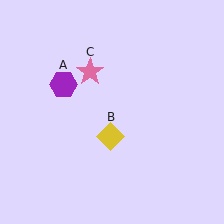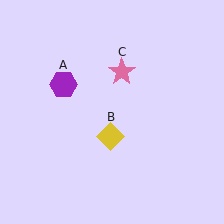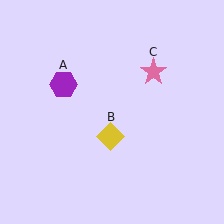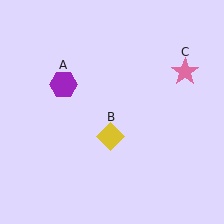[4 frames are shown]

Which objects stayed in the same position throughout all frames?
Purple hexagon (object A) and yellow diamond (object B) remained stationary.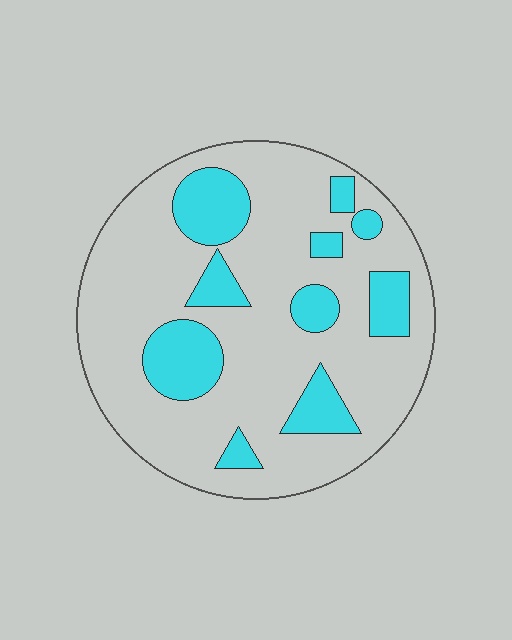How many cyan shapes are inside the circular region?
10.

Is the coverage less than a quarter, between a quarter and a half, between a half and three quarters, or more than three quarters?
Less than a quarter.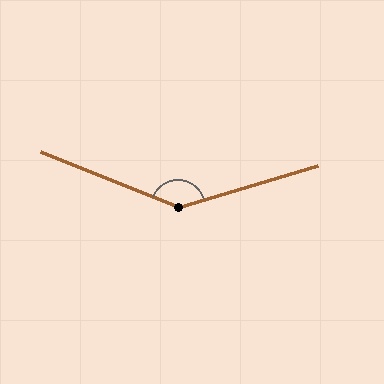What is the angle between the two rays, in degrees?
Approximately 142 degrees.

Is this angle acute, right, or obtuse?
It is obtuse.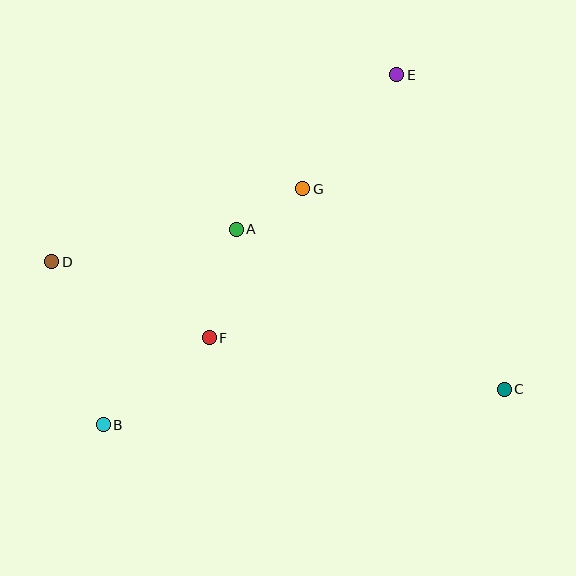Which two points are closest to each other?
Points A and G are closest to each other.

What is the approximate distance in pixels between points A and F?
The distance between A and F is approximately 112 pixels.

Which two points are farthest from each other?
Points C and D are farthest from each other.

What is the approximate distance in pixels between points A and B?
The distance between A and B is approximately 237 pixels.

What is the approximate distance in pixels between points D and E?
The distance between D and E is approximately 393 pixels.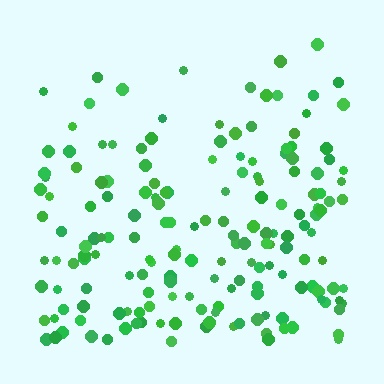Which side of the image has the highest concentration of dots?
The bottom.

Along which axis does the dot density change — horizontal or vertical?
Vertical.